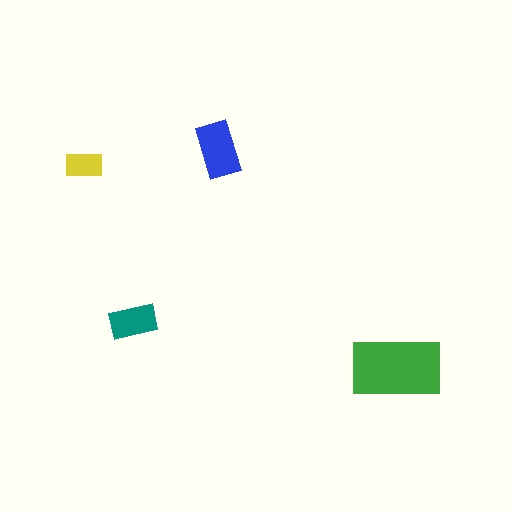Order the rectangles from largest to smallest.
the green one, the blue one, the teal one, the yellow one.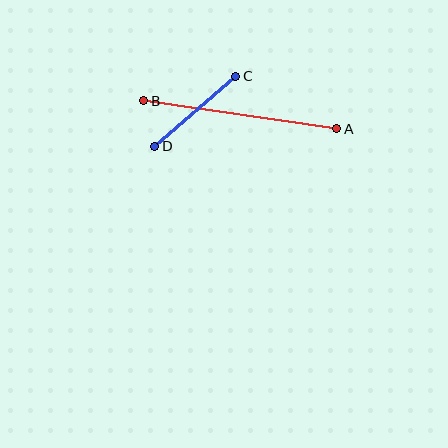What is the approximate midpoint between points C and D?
The midpoint is at approximately (195, 111) pixels.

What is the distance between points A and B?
The distance is approximately 195 pixels.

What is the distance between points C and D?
The distance is approximately 107 pixels.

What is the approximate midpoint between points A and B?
The midpoint is at approximately (240, 115) pixels.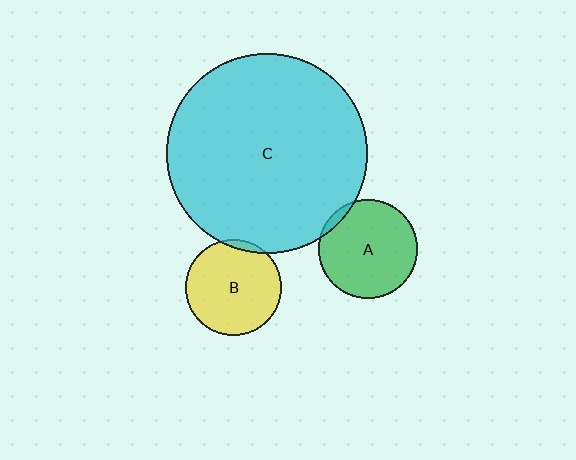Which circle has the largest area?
Circle C (cyan).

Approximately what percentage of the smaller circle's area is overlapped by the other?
Approximately 5%.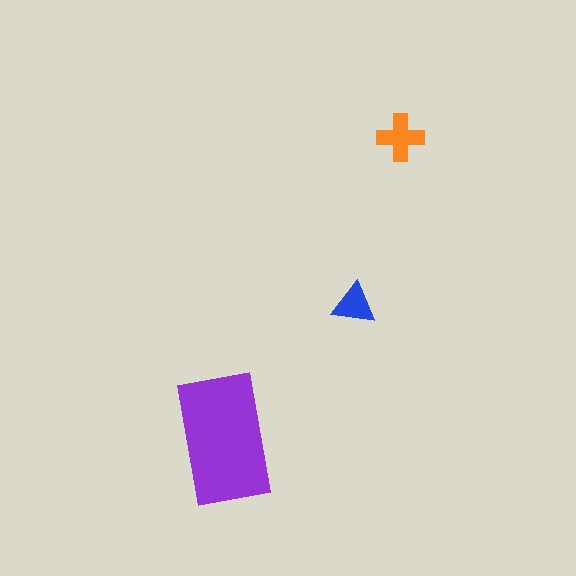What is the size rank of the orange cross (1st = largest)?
2nd.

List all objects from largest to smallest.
The purple rectangle, the orange cross, the blue triangle.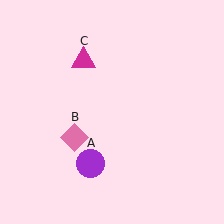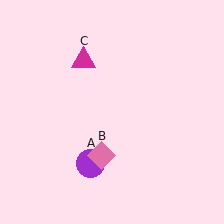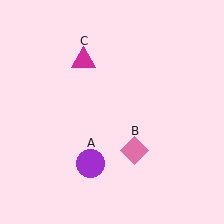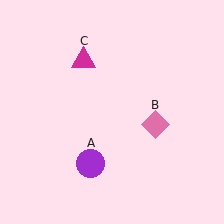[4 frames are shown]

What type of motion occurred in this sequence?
The pink diamond (object B) rotated counterclockwise around the center of the scene.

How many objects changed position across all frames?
1 object changed position: pink diamond (object B).